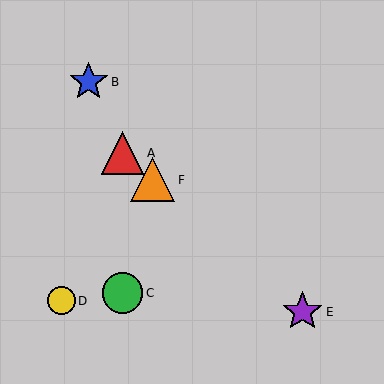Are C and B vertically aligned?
No, C is at x≈123 and B is at x≈89.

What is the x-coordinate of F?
Object F is at x≈153.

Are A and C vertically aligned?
Yes, both are at x≈123.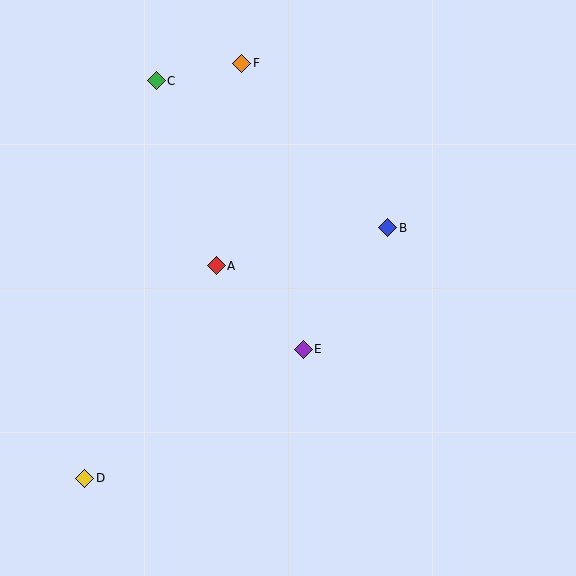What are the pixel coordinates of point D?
Point D is at (85, 478).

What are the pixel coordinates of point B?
Point B is at (388, 228).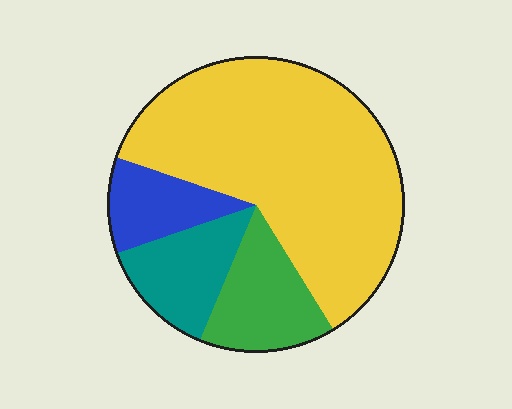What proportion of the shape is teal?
Teal takes up about one eighth (1/8) of the shape.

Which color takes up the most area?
Yellow, at roughly 60%.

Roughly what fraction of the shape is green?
Green takes up less than a quarter of the shape.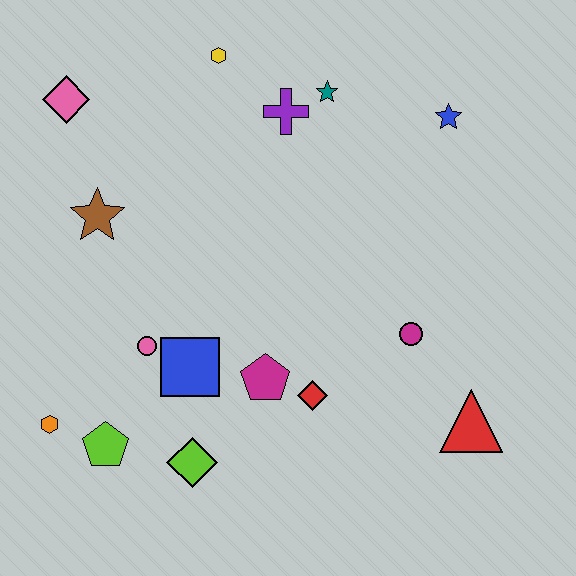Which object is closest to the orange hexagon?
The lime pentagon is closest to the orange hexagon.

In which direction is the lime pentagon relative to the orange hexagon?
The lime pentagon is to the right of the orange hexagon.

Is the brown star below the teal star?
Yes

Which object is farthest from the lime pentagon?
The blue star is farthest from the lime pentagon.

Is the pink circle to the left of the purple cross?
Yes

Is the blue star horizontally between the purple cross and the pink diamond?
No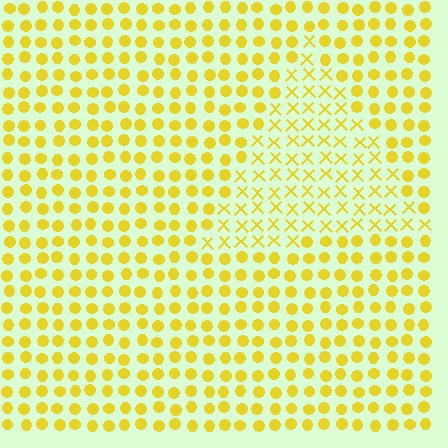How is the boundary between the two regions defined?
The boundary is defined by a change in element shape: X marks inside vs. circles outside. All elements share the same color and spacing.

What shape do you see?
I see a triangle.